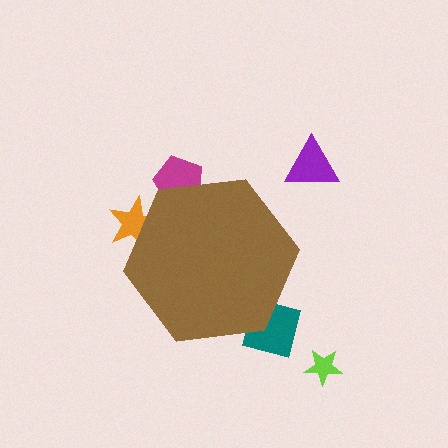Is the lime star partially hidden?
No, the lime star is fully visible.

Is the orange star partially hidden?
Yes, the orange star is partially hidden behind the brown hexagon.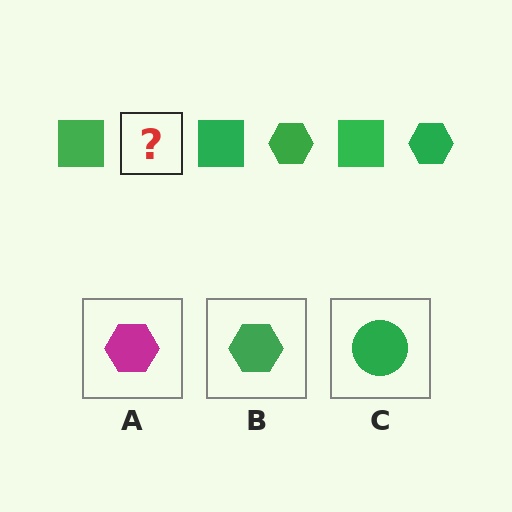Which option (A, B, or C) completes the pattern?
B.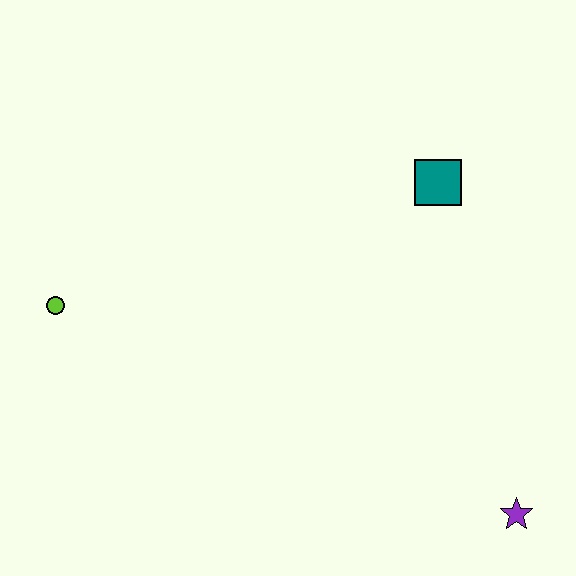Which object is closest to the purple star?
The teal square is closest to the purple star.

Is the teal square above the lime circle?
Yes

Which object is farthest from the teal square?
The lime circle is farthest from the teal square.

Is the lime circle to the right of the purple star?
No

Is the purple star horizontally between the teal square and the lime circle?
No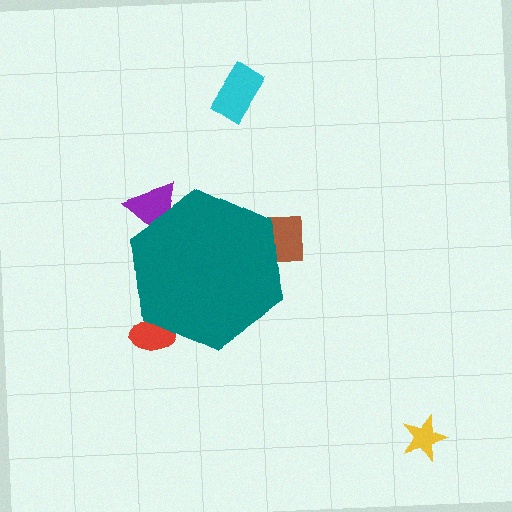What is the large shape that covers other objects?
A teal hexagon.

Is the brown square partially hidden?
Yes, the brown square is partially hidden behind the teal hexagon.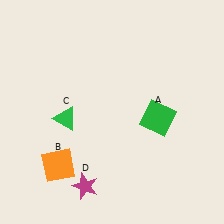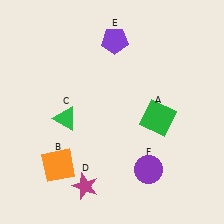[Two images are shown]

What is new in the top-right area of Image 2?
A purple pentagon (E) was added in the top-right area of Image 2.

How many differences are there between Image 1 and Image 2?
There are 2 differences between the two images.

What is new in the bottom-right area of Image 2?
A purple circle (F) was added in the bottom-right area of Image 2.